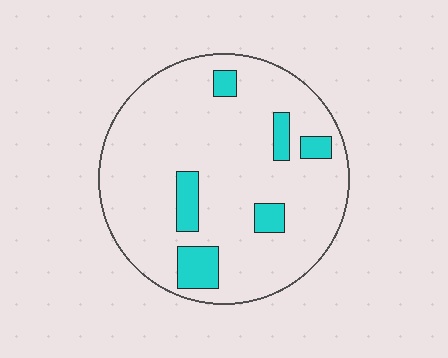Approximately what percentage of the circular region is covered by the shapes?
Approximately 15%.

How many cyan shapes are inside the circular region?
6.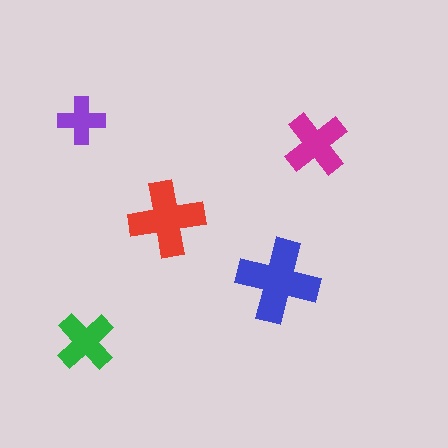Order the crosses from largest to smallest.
the blue one, the red one, the magenta one, the green one, the purple one.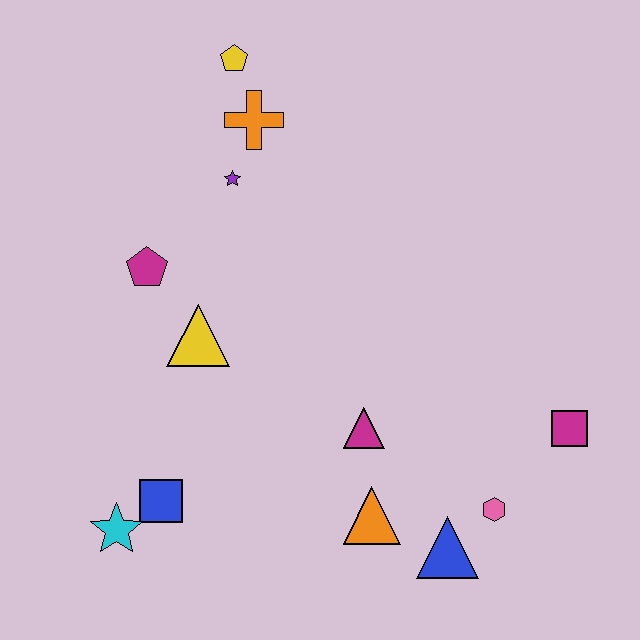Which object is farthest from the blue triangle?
The yellow pentagon is farthest from the blue triangle.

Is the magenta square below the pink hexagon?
No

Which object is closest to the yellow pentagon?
The orange cross is closest to the yellow pentagon.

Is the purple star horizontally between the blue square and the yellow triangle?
No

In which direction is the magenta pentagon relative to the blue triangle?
The magenta pentagon is to the left of the blue triangle.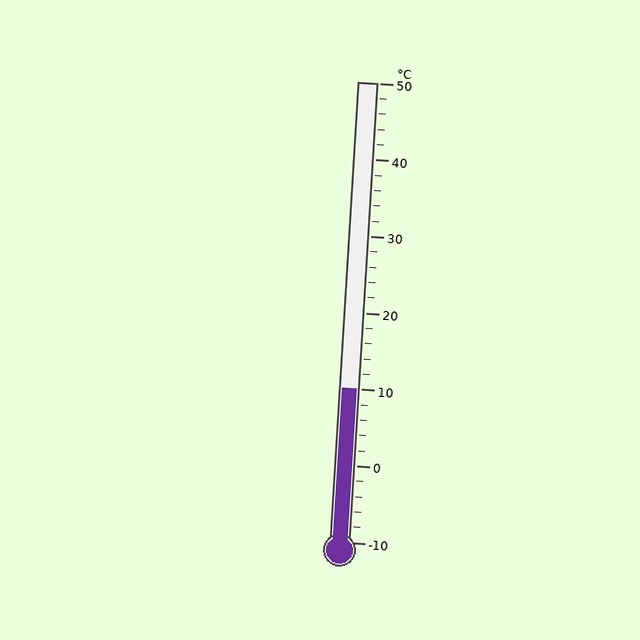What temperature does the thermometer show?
The thermometer shows approximately 10°C.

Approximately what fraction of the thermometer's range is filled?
The thermometer is filled to approximately 35% of its range.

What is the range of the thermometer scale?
The thermometer scale ranges from -10°C to 50°C.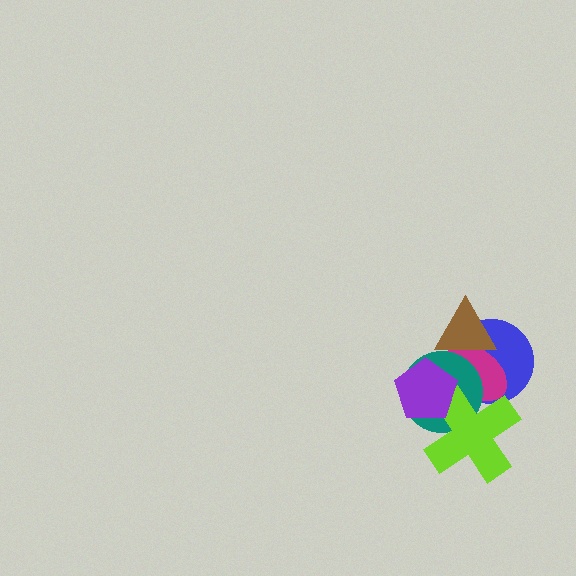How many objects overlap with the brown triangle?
3 objects overlap with the brown triangle.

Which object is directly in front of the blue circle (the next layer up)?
The magenta ellipse is directly in front of the blue circle.